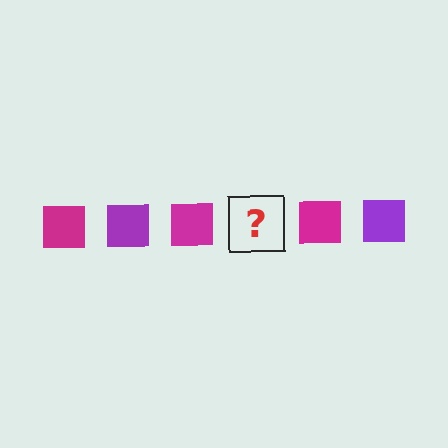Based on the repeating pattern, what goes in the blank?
The blank should be a purple square.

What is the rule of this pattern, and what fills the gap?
The rule is that the pattern cycles through magenta, purple squares. The gap should be filled with a purple square.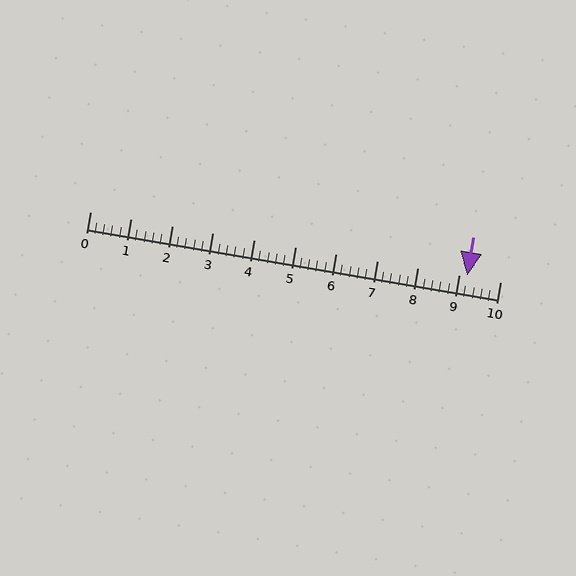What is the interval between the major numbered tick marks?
The major tick marks are spaced 1 units apart.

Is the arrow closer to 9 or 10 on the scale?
The arrow is closer to 9.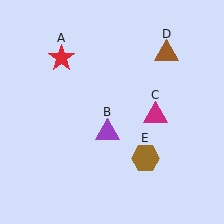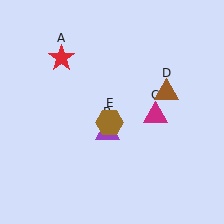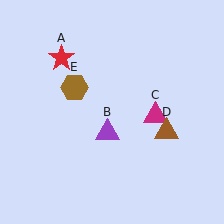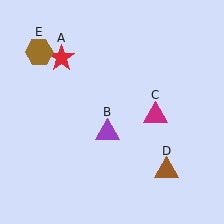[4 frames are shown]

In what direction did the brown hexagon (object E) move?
The brown hexagon (object E) moved up and to the left.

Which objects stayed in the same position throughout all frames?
Red star (object A) and purple triangle (object B) and magenta triangle (object C) remained stationary.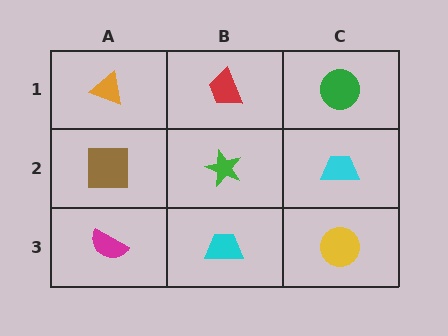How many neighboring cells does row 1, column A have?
2.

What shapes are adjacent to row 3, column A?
A brown square (row 2, column A), a cyan trapezoid (row 3, column B).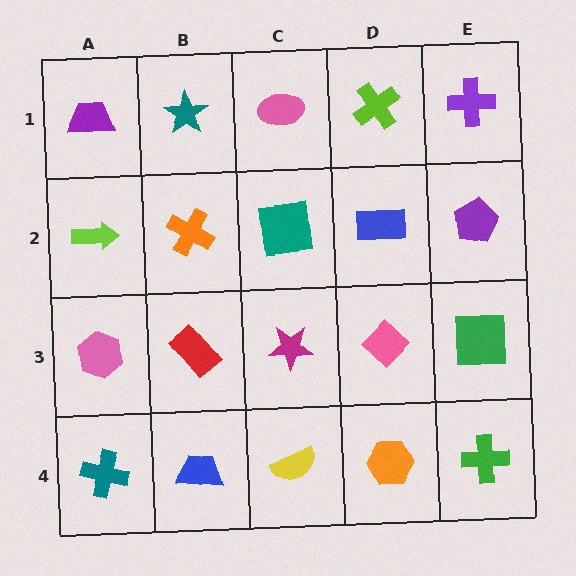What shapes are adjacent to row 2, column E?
A purple cross (row 1, column E), a green square (row 3, column E), a blue rectangle (row 2, column D).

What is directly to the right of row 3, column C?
A pink diamond.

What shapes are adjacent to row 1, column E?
A purple pentagon (row 2, column E), a lime cross (row 1, column D).